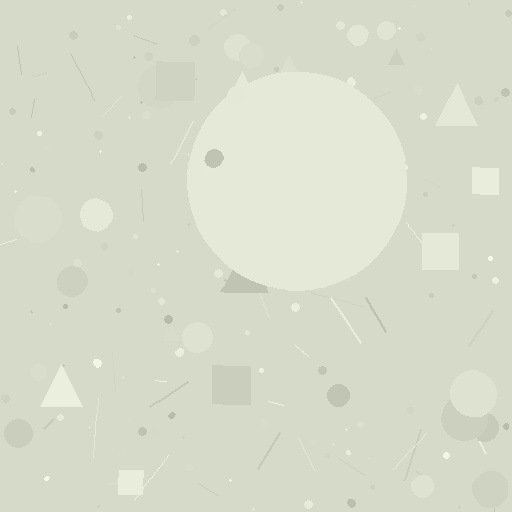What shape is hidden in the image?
A circle is hidden in the image.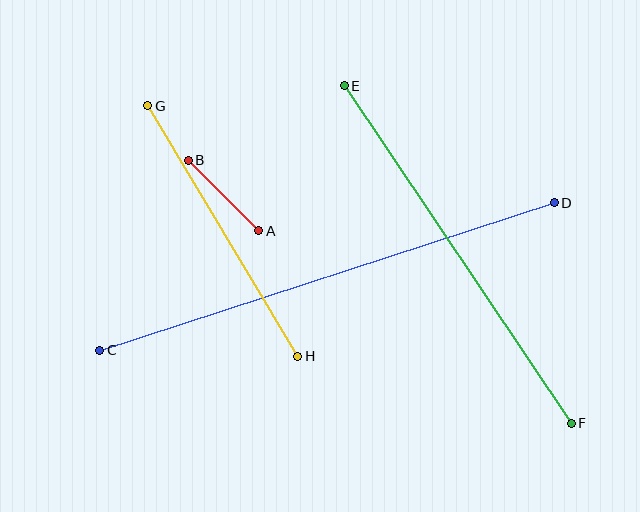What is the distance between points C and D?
The distance is approximately 478 pixels.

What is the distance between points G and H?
The distance is approximately 292 pixels.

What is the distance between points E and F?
The distance is approximately 406 pixels.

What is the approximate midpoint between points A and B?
The midpoint is at approximately (223, 196) pixels.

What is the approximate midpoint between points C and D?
The midpoint is at approximately (327, 277) pixels.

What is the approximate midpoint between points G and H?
The midpoint is at approximately (223, 231) pixels.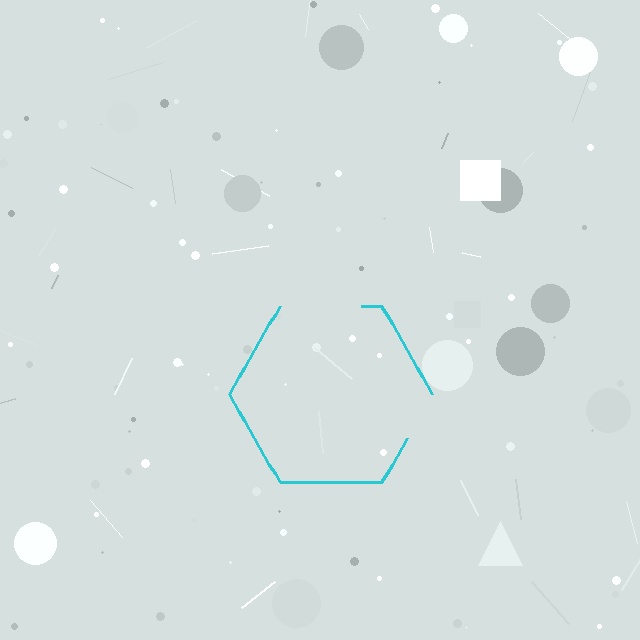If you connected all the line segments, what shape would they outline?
They would outline a hexagon.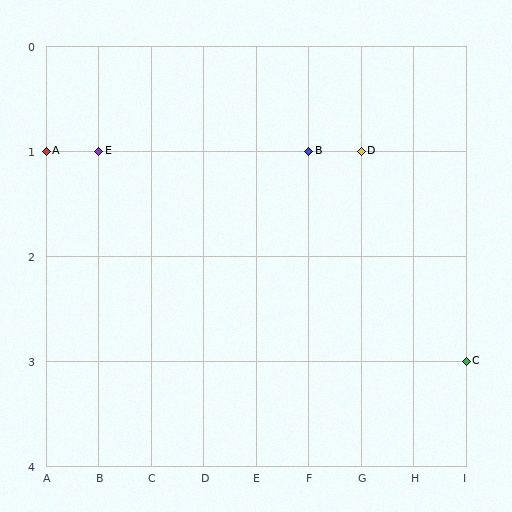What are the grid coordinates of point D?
Point D is at grid coordinates (G, 1).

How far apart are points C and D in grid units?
Points C and D are 2 columns and 2 rows apart (about 2.8 grid units diagonally).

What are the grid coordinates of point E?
Point E is at grid coordinates (B, 1).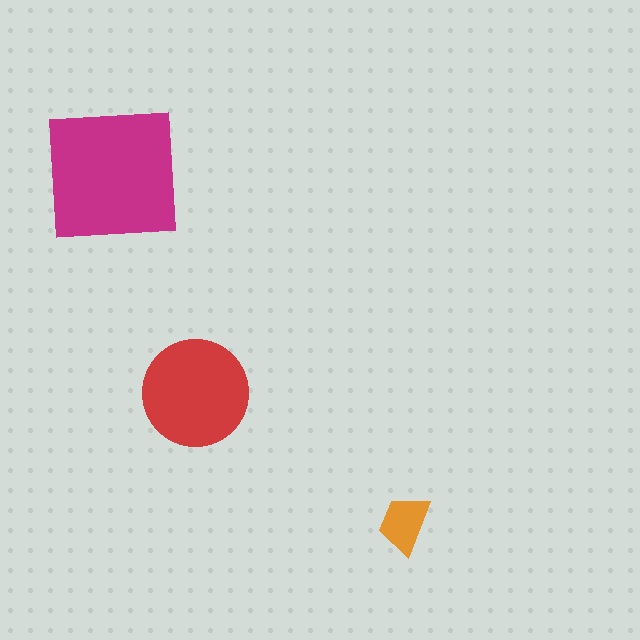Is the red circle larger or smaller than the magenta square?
Smaller.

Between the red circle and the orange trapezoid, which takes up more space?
The red circle.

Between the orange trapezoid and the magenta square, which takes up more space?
The magenta square.